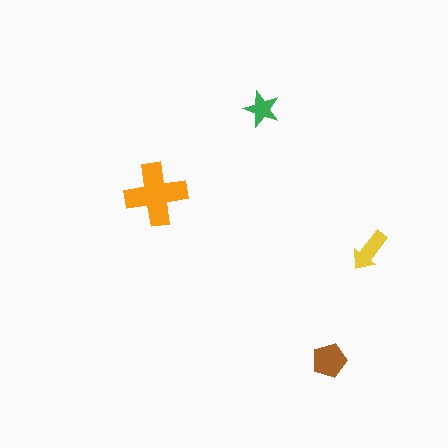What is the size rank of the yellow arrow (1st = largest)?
3rd.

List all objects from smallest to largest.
The green star, the yellow arrow, the brown pentagon, the orange cross.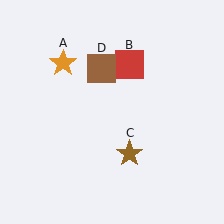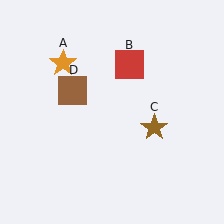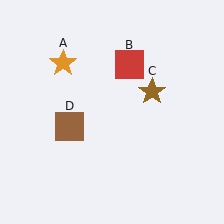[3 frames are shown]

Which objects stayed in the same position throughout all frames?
Orange star (object A) and red square (object B) remained stationary.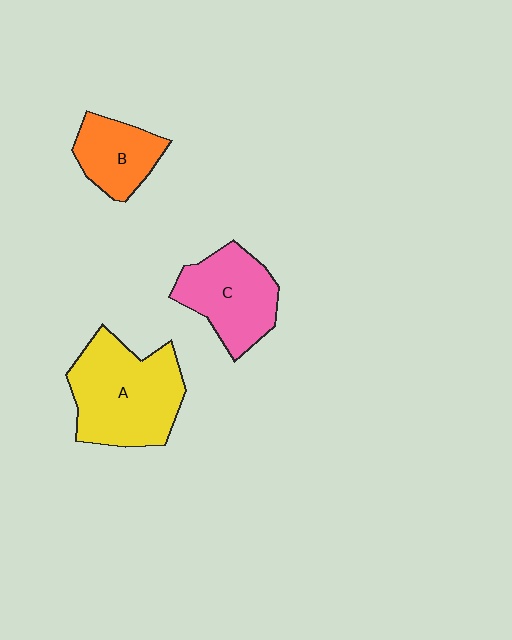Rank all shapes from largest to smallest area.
From largest to smallest: A (yellow), C (pink), B (orange).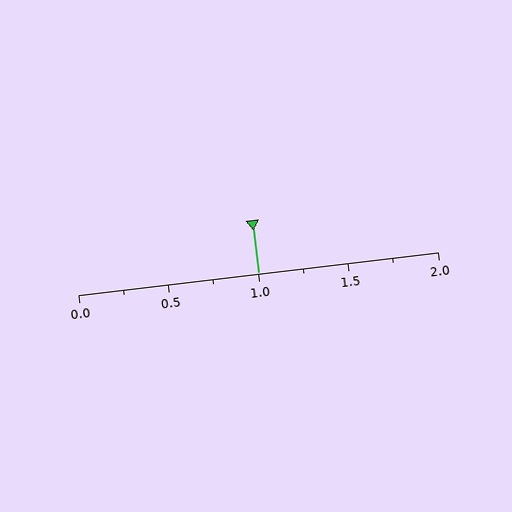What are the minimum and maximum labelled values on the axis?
The axis runs from 0.0 to 2.0.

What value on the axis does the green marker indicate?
The marker indicates approximately 1.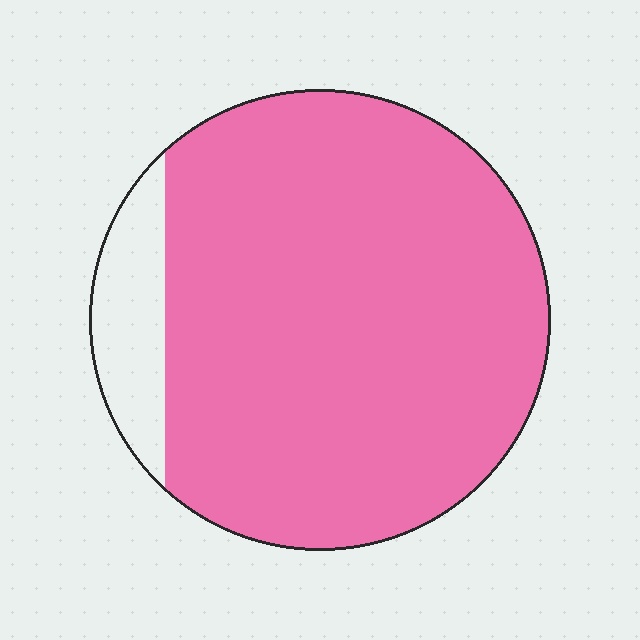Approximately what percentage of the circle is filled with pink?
Approximately 90%.